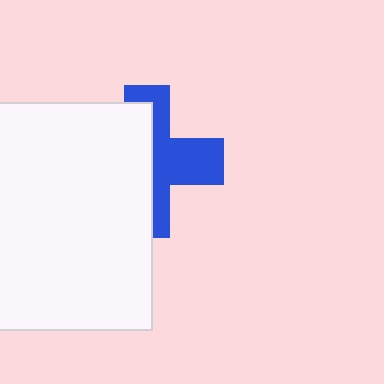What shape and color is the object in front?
The object in front is a white rectangle.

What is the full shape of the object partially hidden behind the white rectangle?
The partially hidden object is a blue cross.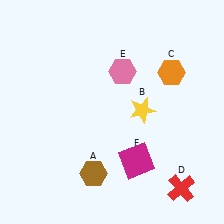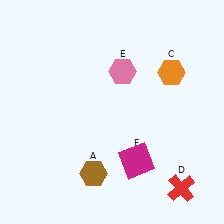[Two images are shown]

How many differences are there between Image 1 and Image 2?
There is 1 difference between the two images.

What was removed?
The yellow star (B) was removed in Image 2.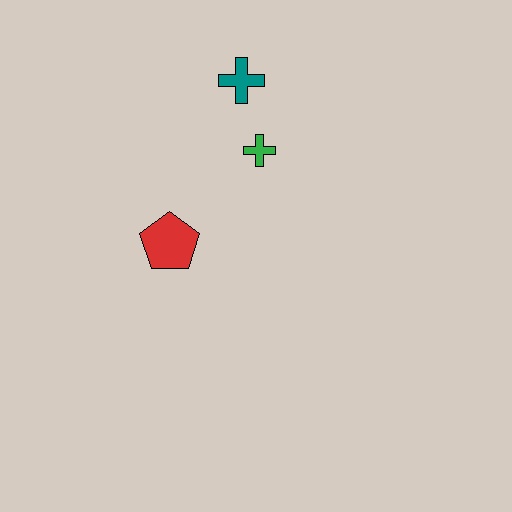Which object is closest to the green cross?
The teal cross is closest to the green cross.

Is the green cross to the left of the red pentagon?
No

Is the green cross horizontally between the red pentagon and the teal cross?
No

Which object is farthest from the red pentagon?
The teal cross is farthest from the red pentagon.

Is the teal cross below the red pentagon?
No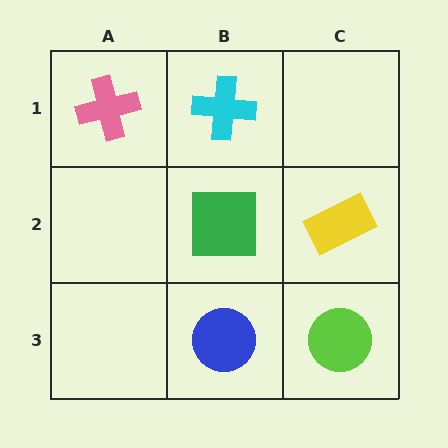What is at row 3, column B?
A blue circle.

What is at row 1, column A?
A pink cross.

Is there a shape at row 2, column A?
No, that cell is empty.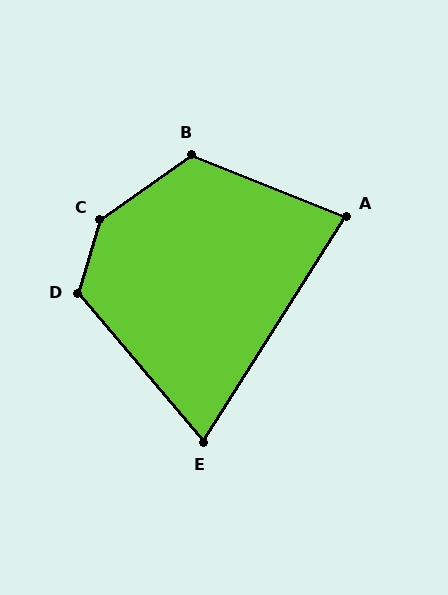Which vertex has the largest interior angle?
C, at approximately 142 degrees.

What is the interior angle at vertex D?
Approximately 123 degrees (obtuse).